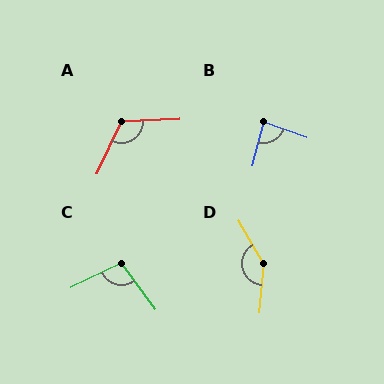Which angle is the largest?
D, at approximately 144 degrees.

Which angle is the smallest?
B, at approximately 85 degrees.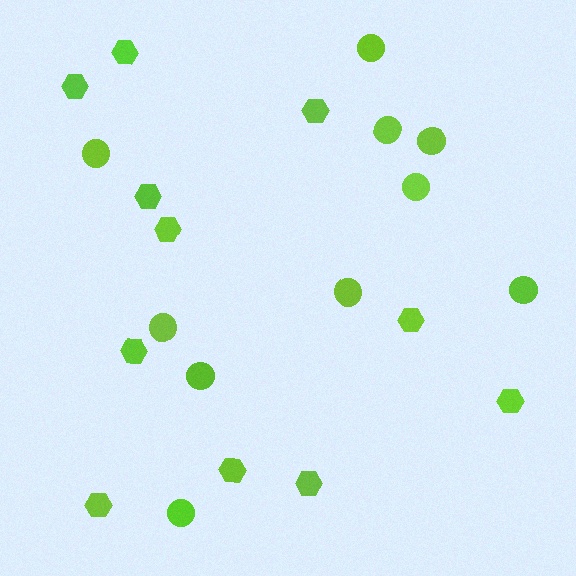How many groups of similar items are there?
There are 2 groups: one group of circles (10) and one group of hexagons (11).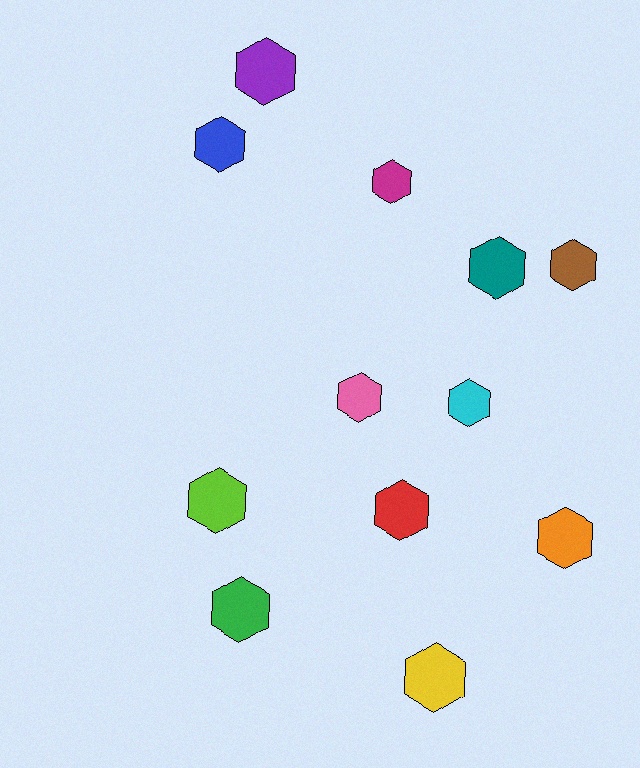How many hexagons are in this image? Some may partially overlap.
There are 12 hexagons.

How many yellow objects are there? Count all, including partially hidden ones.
There is 1 yellow object.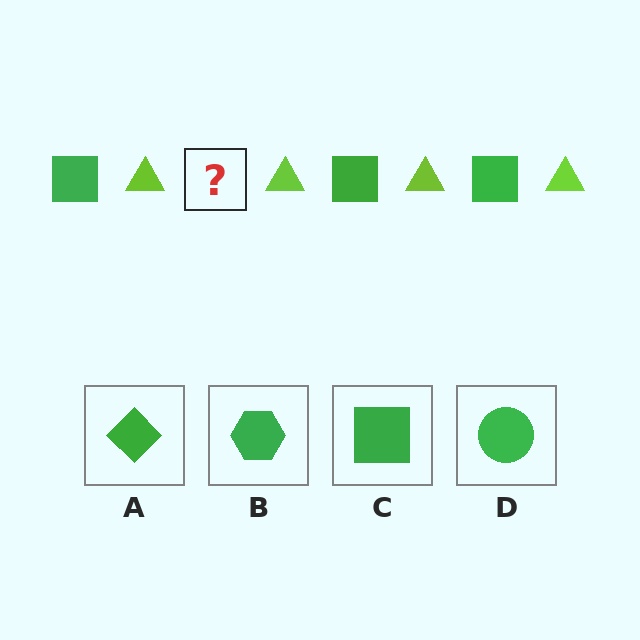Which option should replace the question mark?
Option C.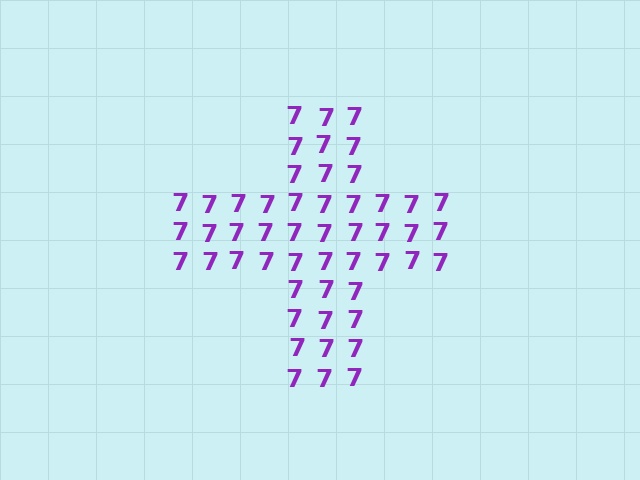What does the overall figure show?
The overall figure shows a cross.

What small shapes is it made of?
It is made of small digit 7's.